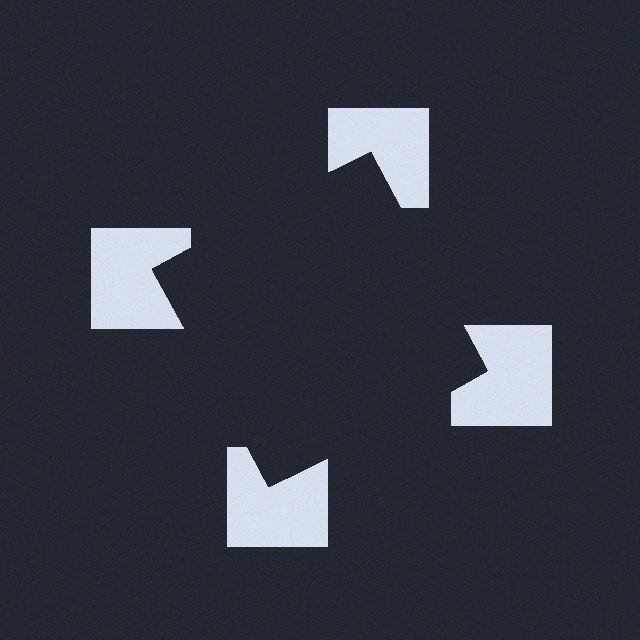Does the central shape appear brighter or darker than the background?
It typically appears slightly darker than the background, even though no actual brightness change is drawn.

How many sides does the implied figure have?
4 sides.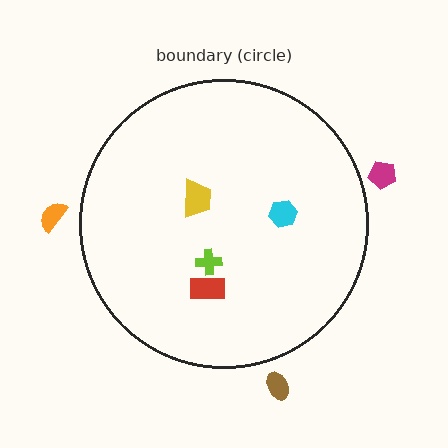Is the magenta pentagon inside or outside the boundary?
Outside.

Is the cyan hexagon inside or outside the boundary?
Inside.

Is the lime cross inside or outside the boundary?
Inside.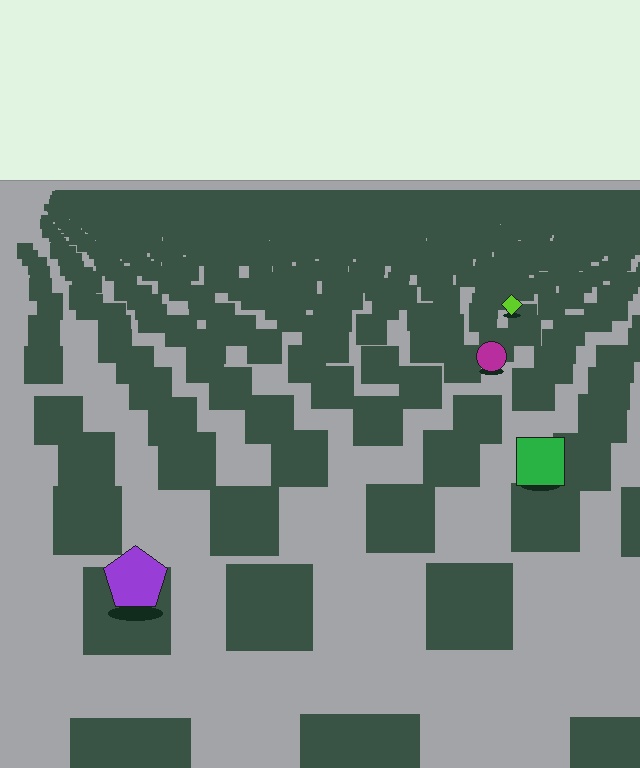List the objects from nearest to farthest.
From nearest to farthest: the purple pentagon, the green square, the magenta circle, the lime diamond.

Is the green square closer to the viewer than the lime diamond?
Yes. The green square is closer — you can tell from the texture gradient: the ground texture is coarser near it.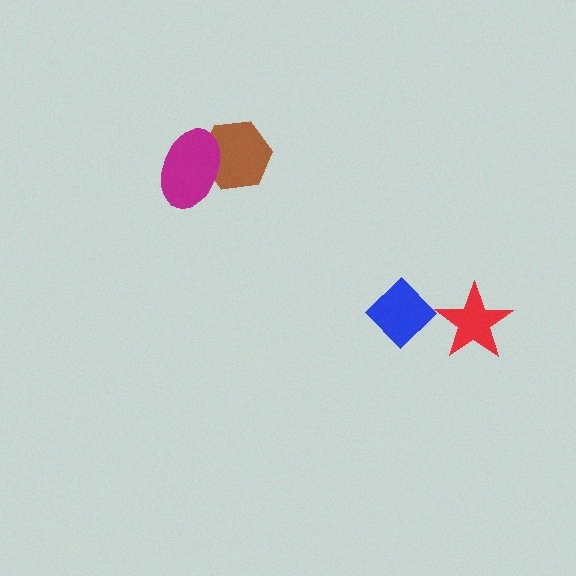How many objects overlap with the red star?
0 objects overlap with the red star.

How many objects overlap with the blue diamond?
0 objects overlap with the blue diamond.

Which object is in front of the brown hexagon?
The magenta ellipse is in front of the brown hexagon.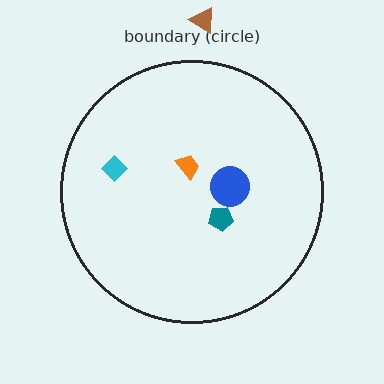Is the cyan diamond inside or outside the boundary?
Inside.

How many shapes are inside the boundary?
4 inside, 1 outside.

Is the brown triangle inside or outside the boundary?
Outside.